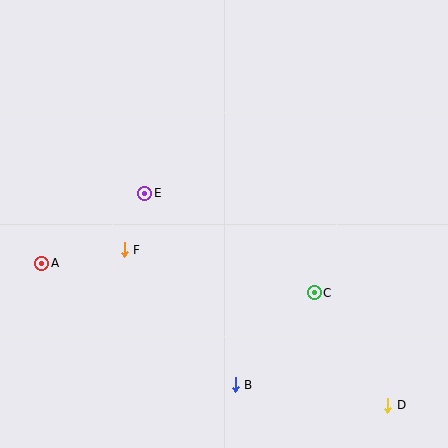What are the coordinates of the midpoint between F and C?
The midpoint between F and C is at (219, 271).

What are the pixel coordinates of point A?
Point A is at (42, 263).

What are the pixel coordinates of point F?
Point F is at (124, 250).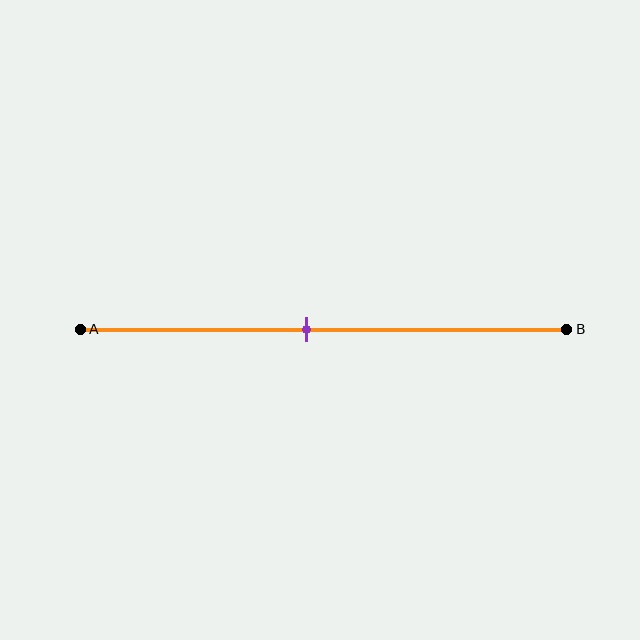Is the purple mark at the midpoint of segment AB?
No, the mark is at about 45% from A, not at the 50% midpoint.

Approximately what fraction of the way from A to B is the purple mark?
The purple mark is approximately 45% of the way from A to B.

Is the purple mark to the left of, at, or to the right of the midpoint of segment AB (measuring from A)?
The purple mark is to the left of the midpoint of segment AB.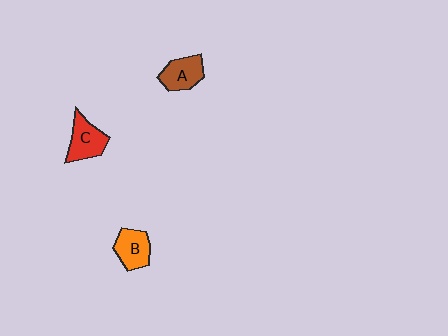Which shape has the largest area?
Shape C (red).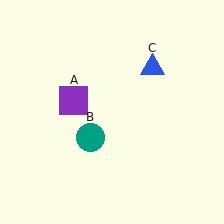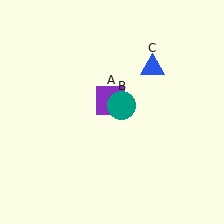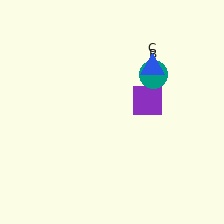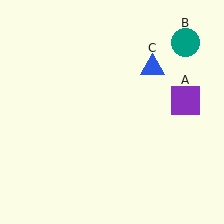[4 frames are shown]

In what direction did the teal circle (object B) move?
The teal circle (object B) moved up and to the right.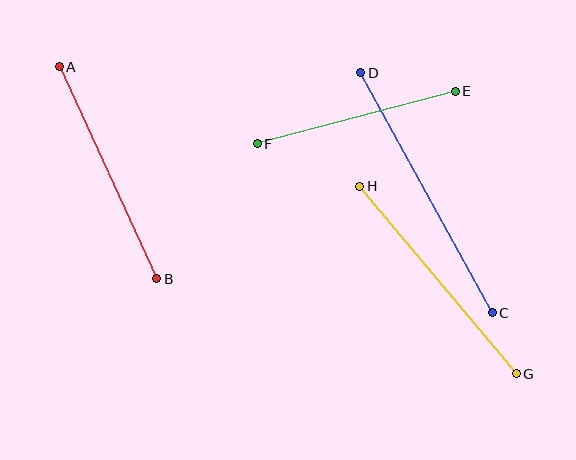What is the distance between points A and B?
The distance is approximately 233 pixels.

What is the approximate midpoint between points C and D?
The midpoint is at approximately (427, 193) pixels.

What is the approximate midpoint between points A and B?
The midpoint is at approximately (108, 173) pixels.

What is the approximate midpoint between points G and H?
The midpoint is at approximately (438, 280) pixels.